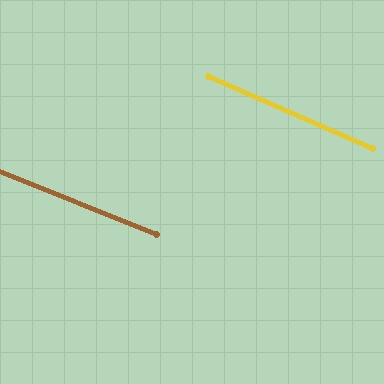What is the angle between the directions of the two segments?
Approximately 2 degrees.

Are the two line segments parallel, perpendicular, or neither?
Parallel — their directions differ by only 1.9°.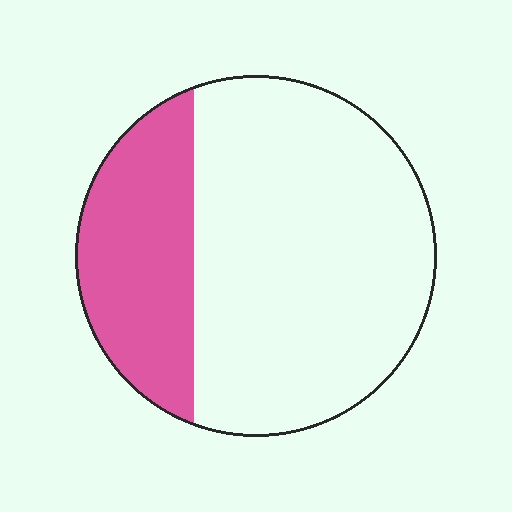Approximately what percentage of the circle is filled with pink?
Approximately 30%.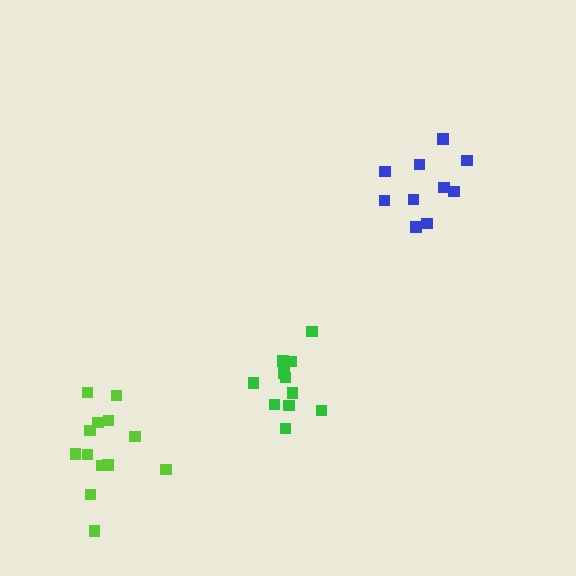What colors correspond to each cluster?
The clusters are colored: green, lime, blue.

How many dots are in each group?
Group 1: 11 dots, Group 2: 13 dots, Group 3: 10 dots (34 total).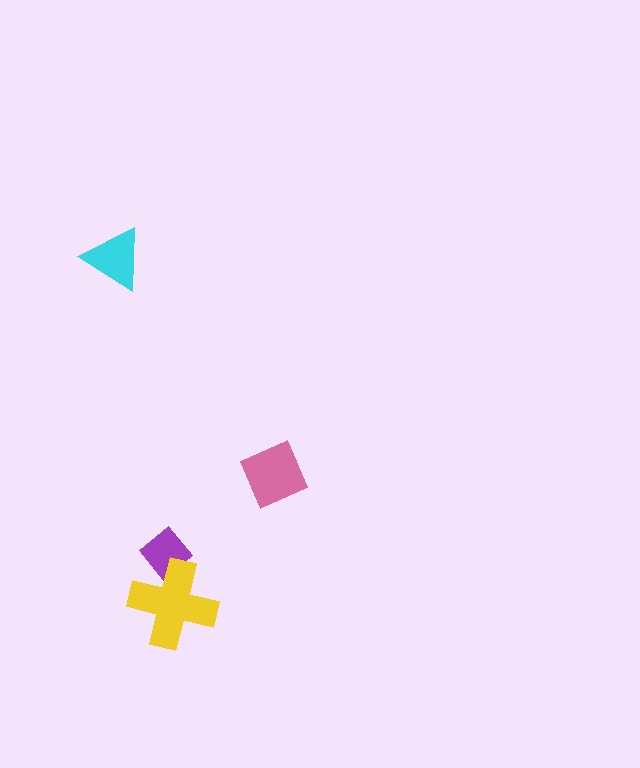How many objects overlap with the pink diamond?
0 objects overlap with the pink diamond.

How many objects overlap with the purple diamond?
1 object overlaps with the purple diamond.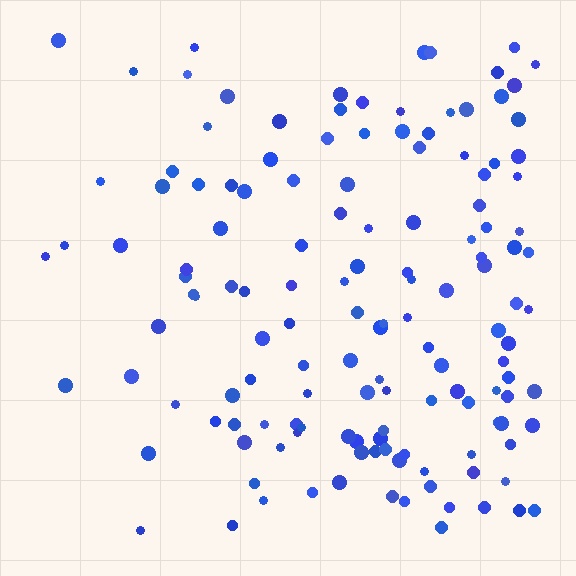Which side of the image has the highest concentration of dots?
The right.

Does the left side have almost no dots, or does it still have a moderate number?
Still a moderate number, just noticeably fewer than the right.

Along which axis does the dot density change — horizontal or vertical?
Horizontal.